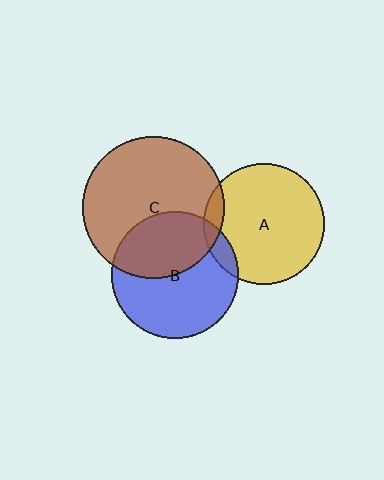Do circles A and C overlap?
Yes.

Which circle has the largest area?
Circle C (brown).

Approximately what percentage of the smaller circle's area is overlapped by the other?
Approximately 10%.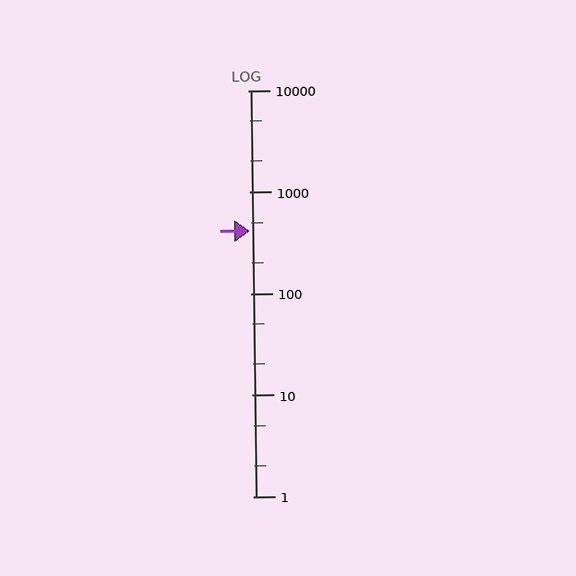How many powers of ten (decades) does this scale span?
The scale spans 4 decades, from 1 to 10000.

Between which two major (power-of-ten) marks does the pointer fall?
The pointer is between 100 and 1000.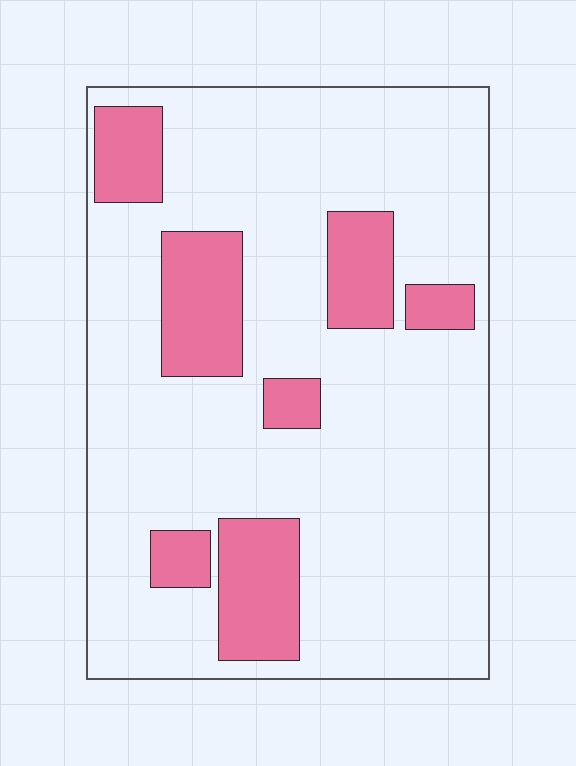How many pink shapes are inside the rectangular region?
7.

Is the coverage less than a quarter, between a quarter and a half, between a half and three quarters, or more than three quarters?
Less than a quarter.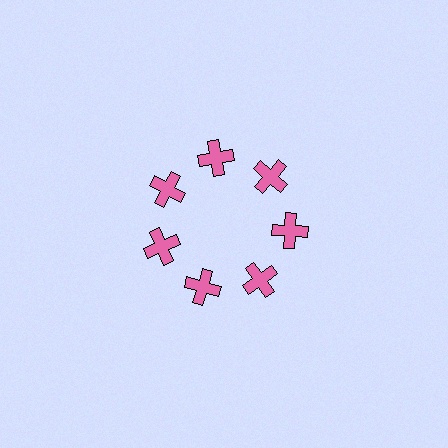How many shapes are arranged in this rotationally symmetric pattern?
There are 7 shapes, arranged in 7 groups of 1.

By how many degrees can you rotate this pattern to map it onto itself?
The pattern maps onto itself every 51 degrees of rotation.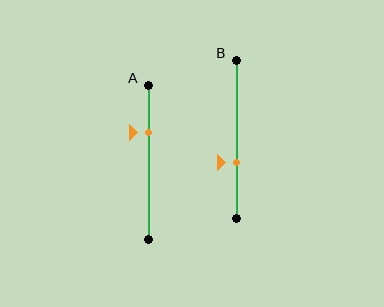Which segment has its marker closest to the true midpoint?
Segment B has its marker closest to the true midpoint.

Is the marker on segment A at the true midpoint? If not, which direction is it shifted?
No, the marker on segment A is shifted upward by about 20% of the segment length.